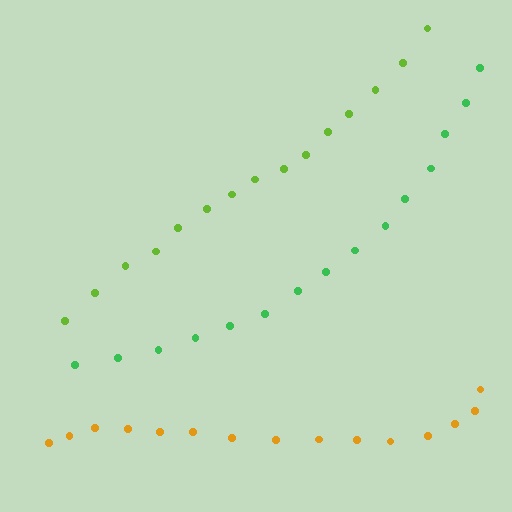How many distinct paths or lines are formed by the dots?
There are 3 distinct paths.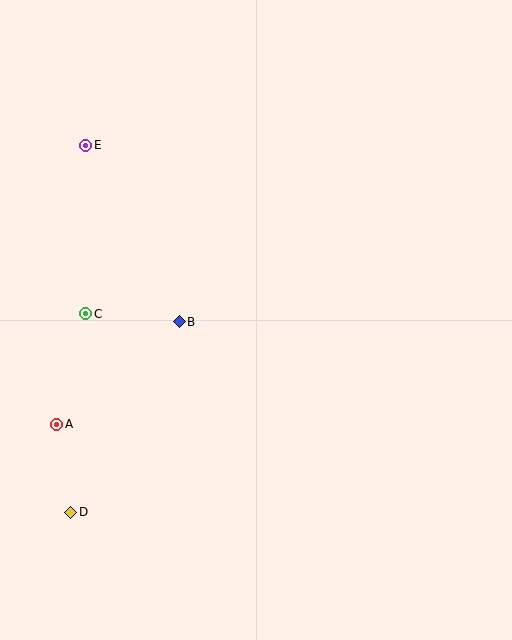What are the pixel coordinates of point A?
Point A is at (57, 424).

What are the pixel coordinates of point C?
Point C is at (86, 314).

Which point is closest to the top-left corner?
Point E is closest to the top-left corner.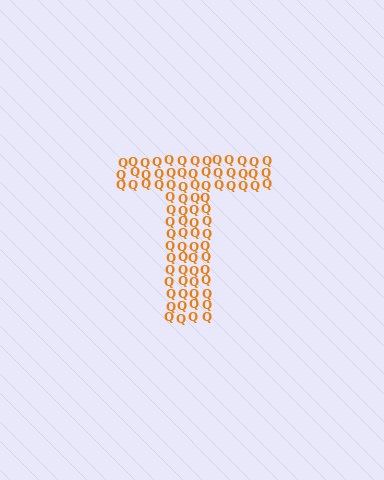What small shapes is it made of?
It is made of small letter Q's.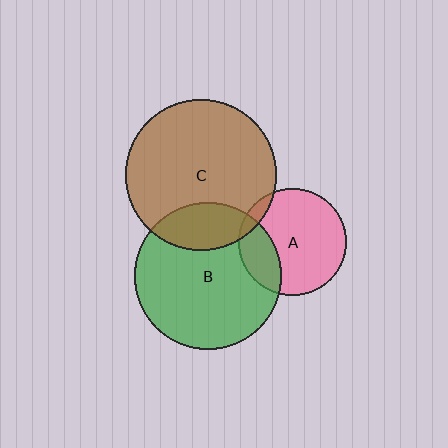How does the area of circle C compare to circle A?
Approximately 2.0 times.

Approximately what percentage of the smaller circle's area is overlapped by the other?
Approximately 25%.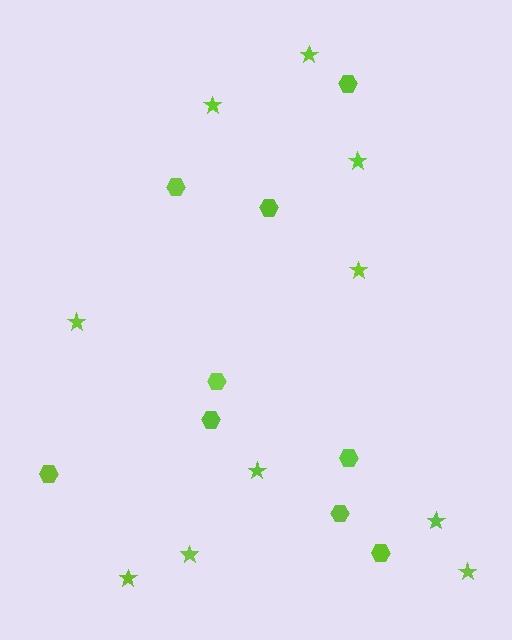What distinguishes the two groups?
There are 2 groups: one group of hexagons (9) and one group of stars (10).